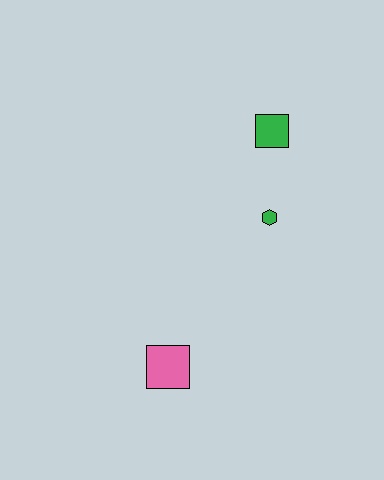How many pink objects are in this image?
There is 1 pink object.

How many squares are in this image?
There are 2 squares.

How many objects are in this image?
There are 3 objects.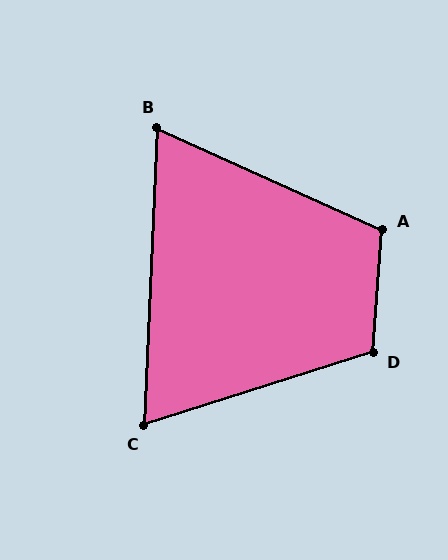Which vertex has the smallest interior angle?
B, at approximately 68 degrees.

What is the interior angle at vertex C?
Approximately 70 degrees (acute).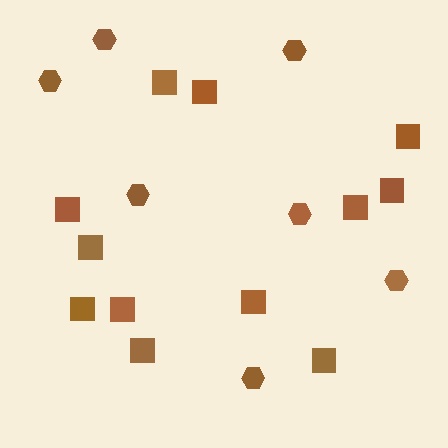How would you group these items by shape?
There are 2 groups: one group of hexagons (7) and one group of squares (12).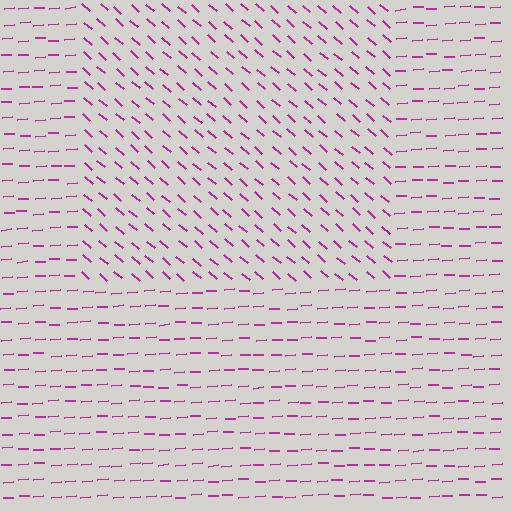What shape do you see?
I see a rectangle.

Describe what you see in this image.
The image is filled with small magenta line segments. A rectangle region in the image has lines oriented differently from the surrounding lines, creating a visible texture boundary.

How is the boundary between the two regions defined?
The boundary is defined purely by a change in line orientation (approximately 45 degrees difference). All lines are the same color and thickness.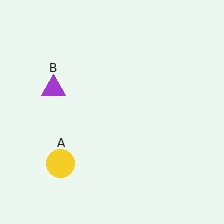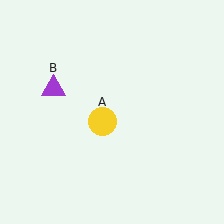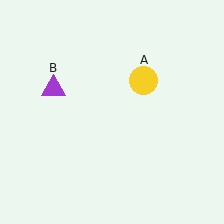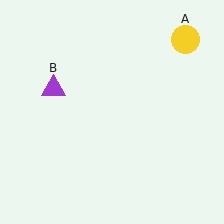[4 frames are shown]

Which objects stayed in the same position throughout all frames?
Purple triangle (object B) remained stationary.